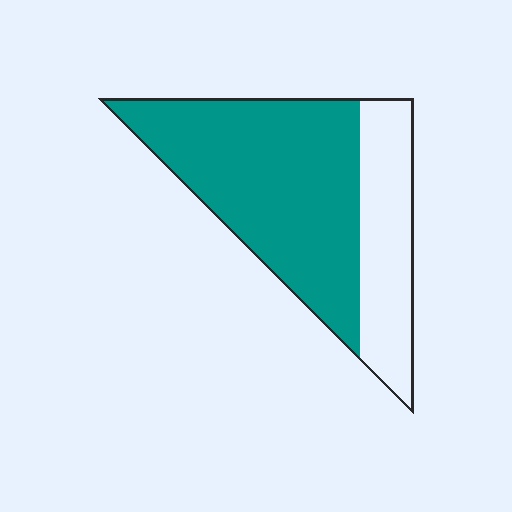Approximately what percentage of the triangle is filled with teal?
Approximately 70%.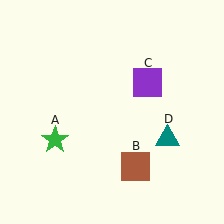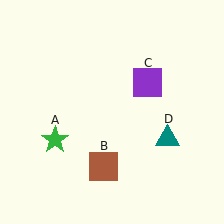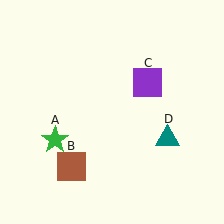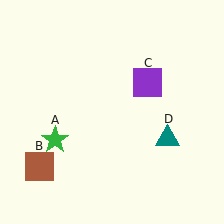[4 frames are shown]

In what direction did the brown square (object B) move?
The brown square (object B) moved left.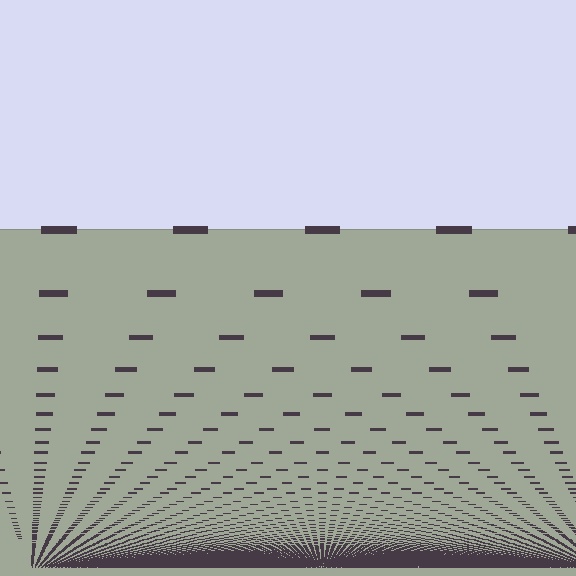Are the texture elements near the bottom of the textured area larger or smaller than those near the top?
Smaller. The gradient is inverted — elements near the bottom are smaller and denser.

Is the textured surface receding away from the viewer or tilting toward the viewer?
The surface appears to tilt toward the viewer. Texture elements get larger and sparser toward the top.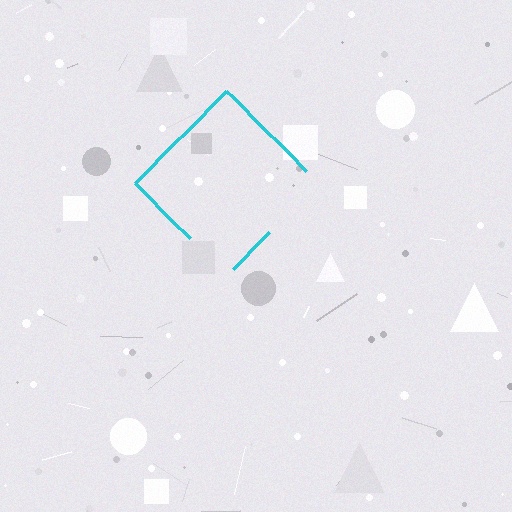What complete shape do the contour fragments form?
The contour fragments form a diamond.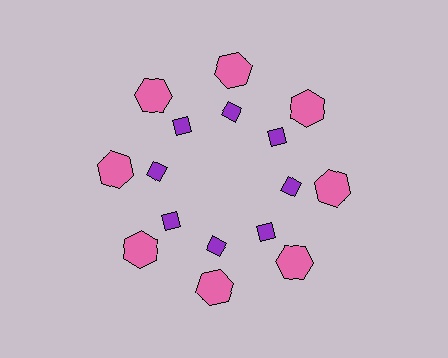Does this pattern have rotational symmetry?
Yes, this pattern has 8-fold rotational symmetry. It looks the same after rotating 45 degrees around the center.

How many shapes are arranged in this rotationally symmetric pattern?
There are 16 shapes, arranged in 8 groups of 2.